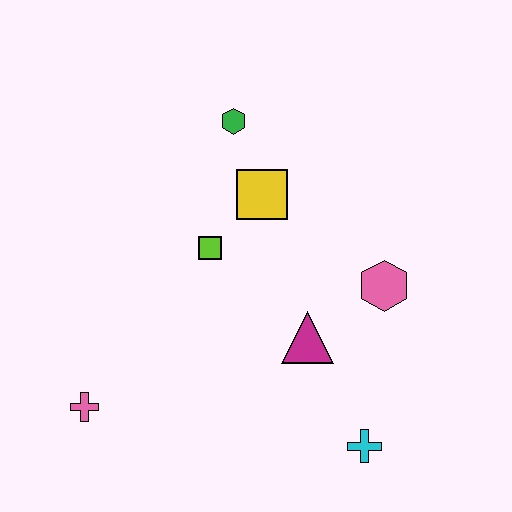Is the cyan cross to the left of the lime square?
No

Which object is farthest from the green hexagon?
The cyan cross is farthest from the green hexagon.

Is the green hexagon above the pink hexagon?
Yes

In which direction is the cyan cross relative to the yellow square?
The cyan cross is below the yellow square.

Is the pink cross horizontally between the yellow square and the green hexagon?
No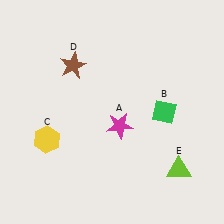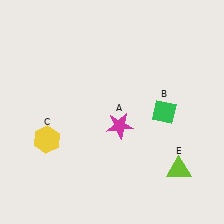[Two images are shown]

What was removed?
The brown star (D) was removed in Image 2.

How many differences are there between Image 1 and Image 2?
There is 1 difference between the two images.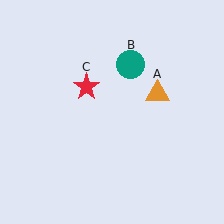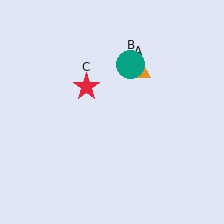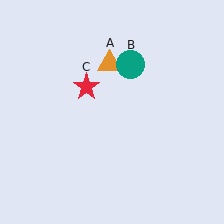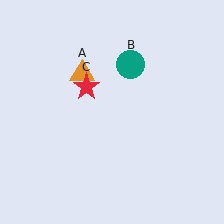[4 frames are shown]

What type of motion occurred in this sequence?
The orange triangle (object A) rotated counterclockwise around the center of the scene.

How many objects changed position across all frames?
1 object changed position: orange triangle (object A).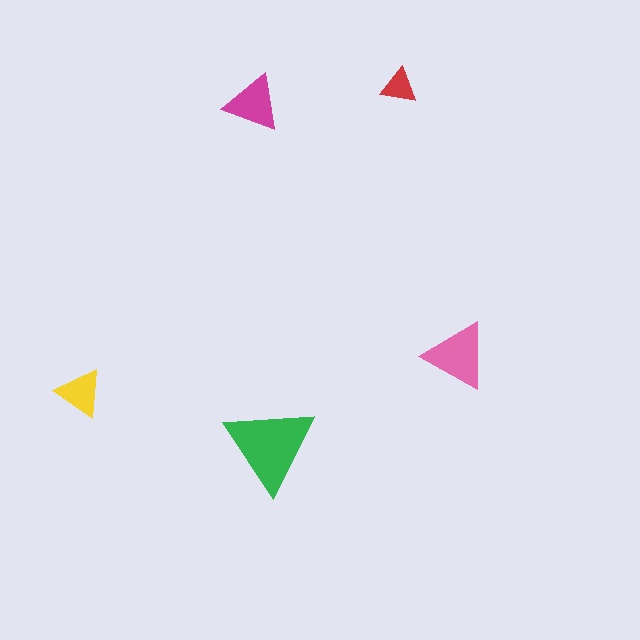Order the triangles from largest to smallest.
the green one, the pink one, the magenta one, the yellow one, the red one.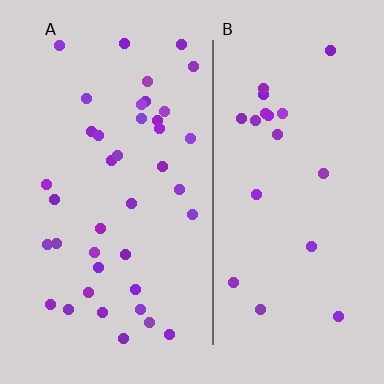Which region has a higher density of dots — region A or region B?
A (the left).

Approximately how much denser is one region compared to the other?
Approximately 1.9× — region A over region B.